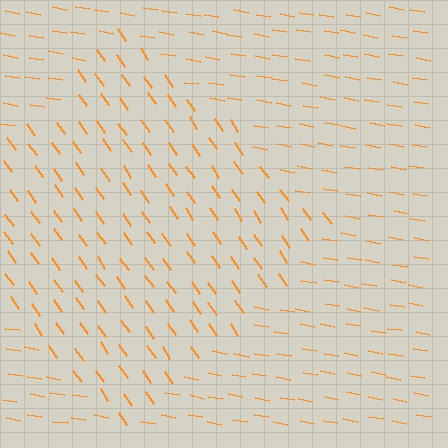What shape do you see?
I see a diamond.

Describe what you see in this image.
The image is filled with small orange line segments. A diamond region in the image has lines oriented differently from the surrounding lines, creating a visible texture boundary.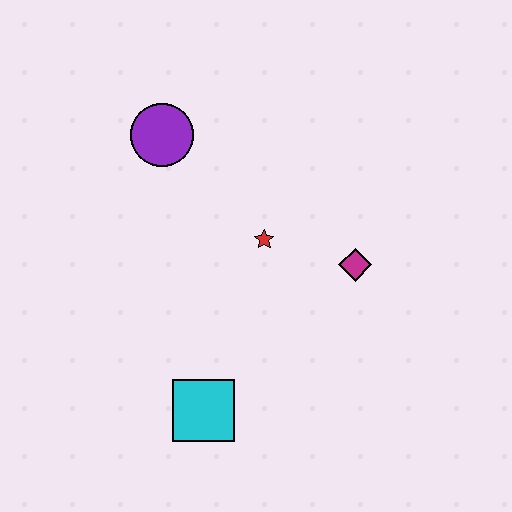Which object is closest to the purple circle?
The red star is closest to the purple circle.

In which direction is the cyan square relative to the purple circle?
The cyan square is below the purple circle.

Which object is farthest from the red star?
The cyan square is farthest from the red star.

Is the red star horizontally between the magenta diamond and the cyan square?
Yes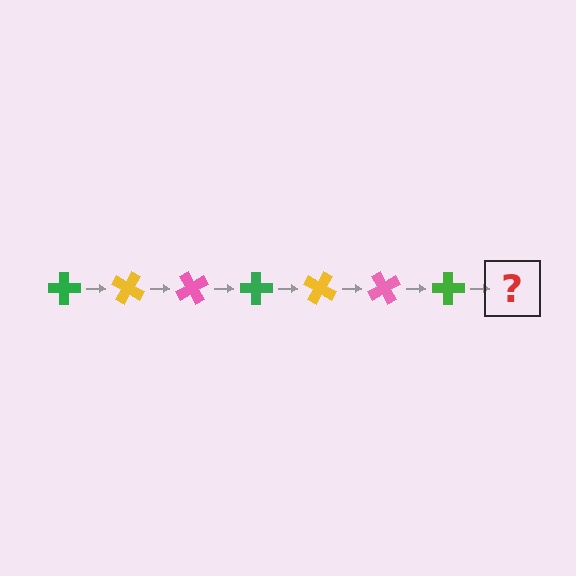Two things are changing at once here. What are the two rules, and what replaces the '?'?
The two rules are that it rotates 30 degrees each step and the color cycles through green, yellow, and pink. The '?' should be a yellow cross, rotated 210 degrees from the start.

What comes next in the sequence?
The next element should be a yellow cross, rotated 210 degrees from the start.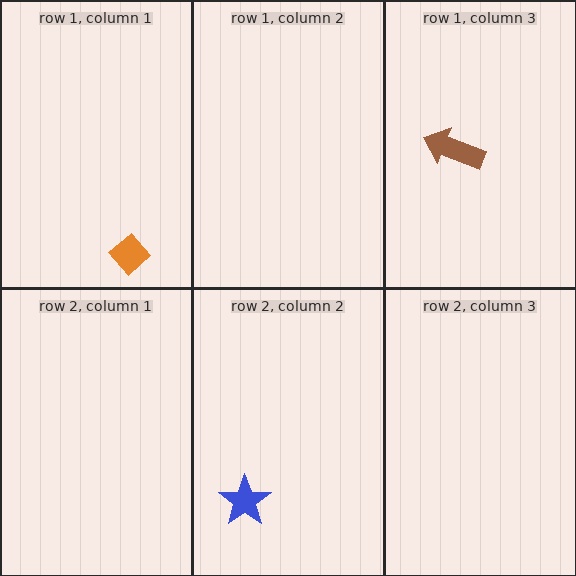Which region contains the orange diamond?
The row 1, column 1 region.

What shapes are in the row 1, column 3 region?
The brown arrow.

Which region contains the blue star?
The row 2, column 2 region.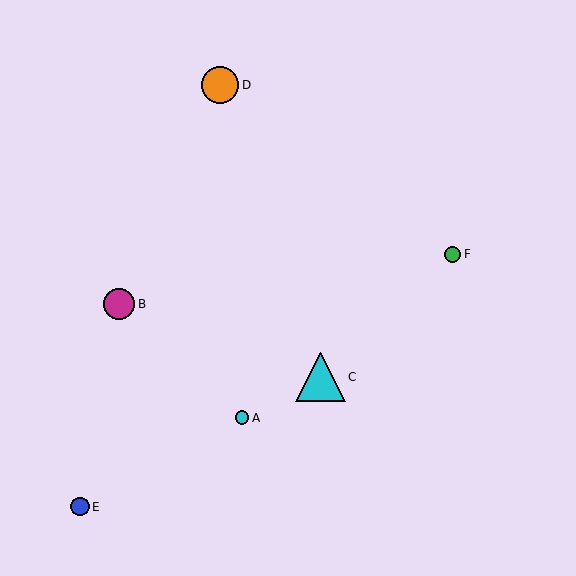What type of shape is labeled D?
Shape D is an orange circle.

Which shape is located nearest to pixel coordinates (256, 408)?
The cyan circle (labeled A) at (242, 418) is nearest to that location.